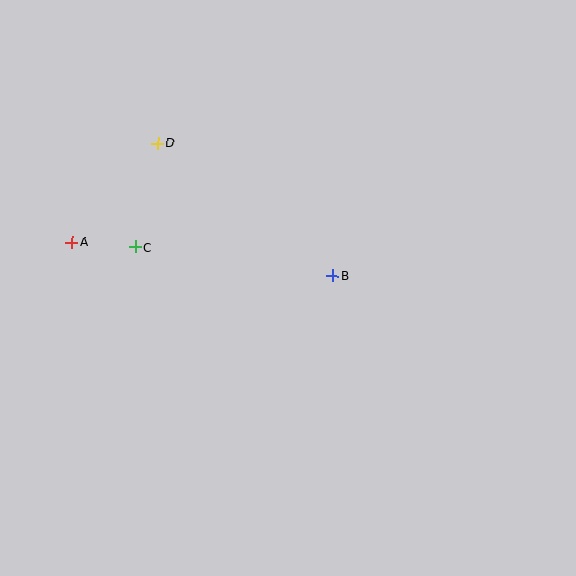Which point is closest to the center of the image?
Point B at (333, 276) is closest to the center.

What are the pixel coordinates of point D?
Point D is at (158, 143).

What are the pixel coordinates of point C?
Point C is at (136, 247).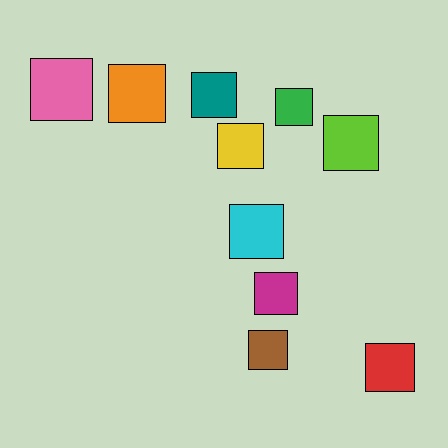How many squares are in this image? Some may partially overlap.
There are 10 squares.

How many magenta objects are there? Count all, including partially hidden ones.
There is 1 magenta object.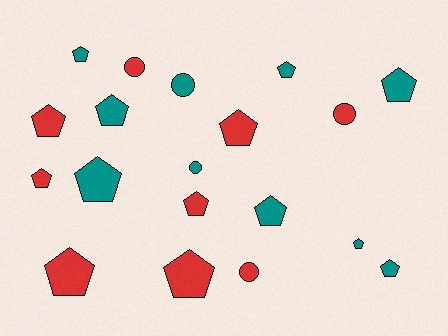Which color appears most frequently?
Teal, with 10 objects.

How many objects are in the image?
There are 19 objects.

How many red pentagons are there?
There are 6 red pentagons.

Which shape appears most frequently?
Pentagon, with 14 objects.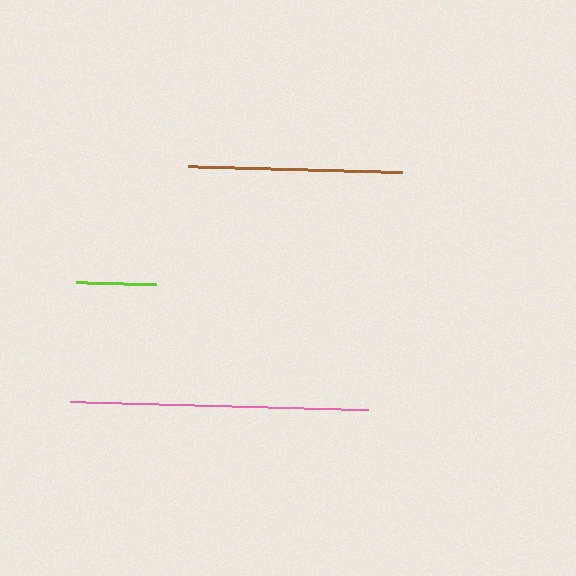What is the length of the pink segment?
The pink segment is approximately 297 pixels long.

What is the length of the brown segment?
The brown segment is approximately 214 pixels long.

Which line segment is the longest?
The pink line is the longest at approximately 297 pixels.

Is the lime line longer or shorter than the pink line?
The pink line is longer than the lime line.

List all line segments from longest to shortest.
From longest to shortest: pink, brown, lime.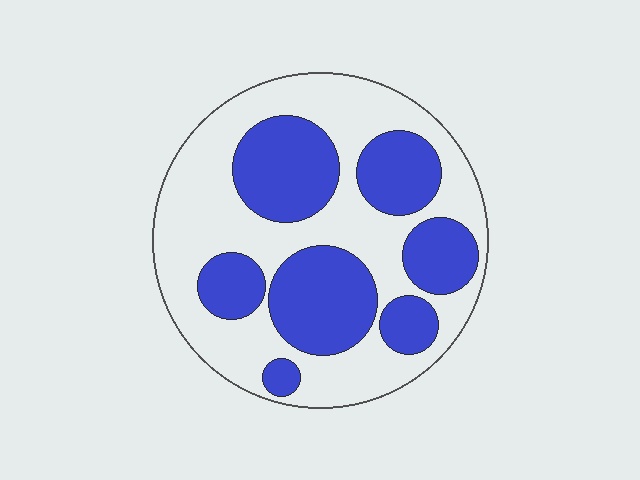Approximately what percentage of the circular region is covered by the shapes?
Approximately 40%.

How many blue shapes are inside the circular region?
7.